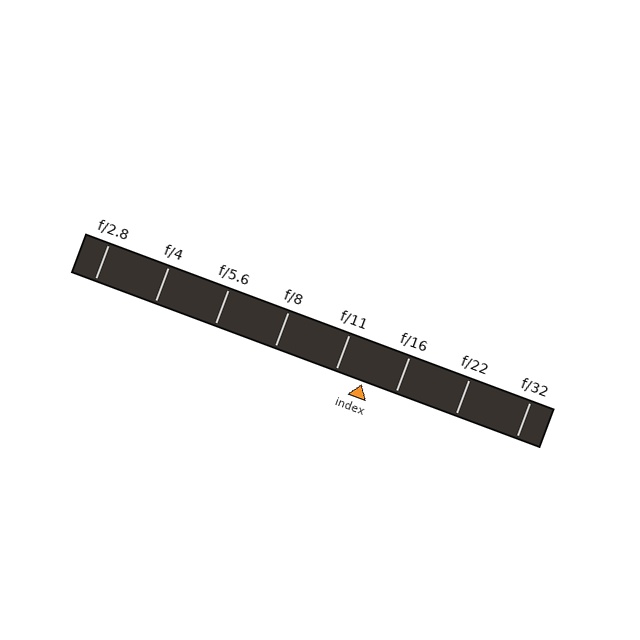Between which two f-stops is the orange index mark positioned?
The index mark is between f/11 and f/16.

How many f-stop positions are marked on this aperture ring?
There are 8 f-stop positions marked.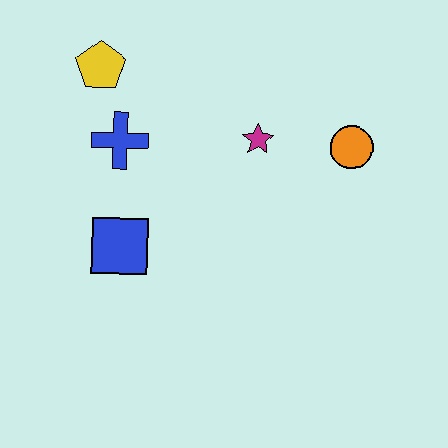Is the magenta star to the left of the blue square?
No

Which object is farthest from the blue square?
The orange circle is farthest from the blue square.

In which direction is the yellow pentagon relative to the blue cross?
The yellow pentagon is above the blue cross.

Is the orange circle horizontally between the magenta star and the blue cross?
No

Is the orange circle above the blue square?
Yes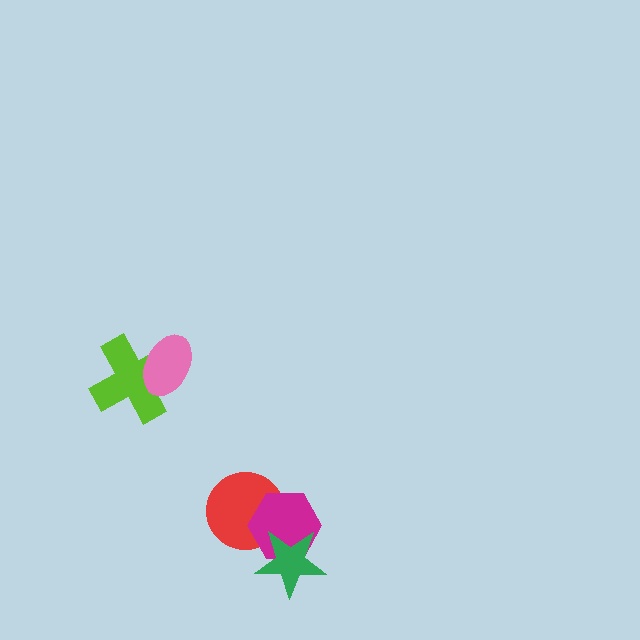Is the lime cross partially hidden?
Yes, it is partially covered by another shape.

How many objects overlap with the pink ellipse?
1 object overlaps with the pink ellipse.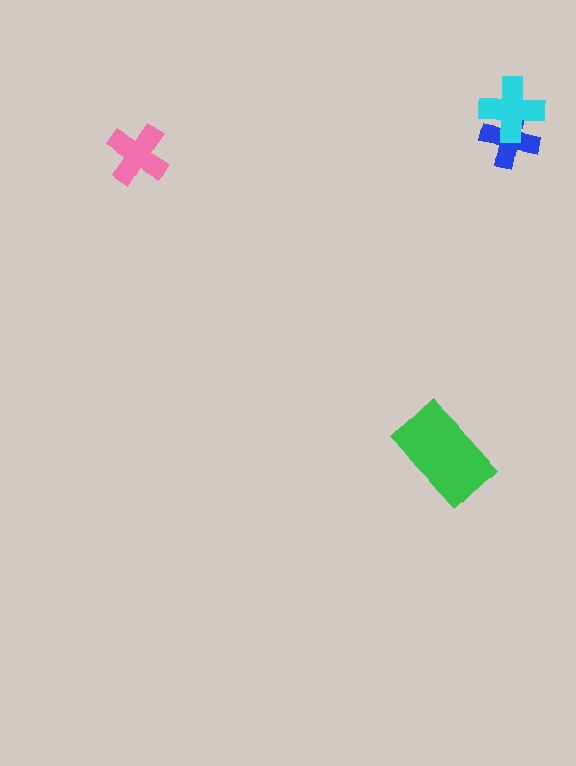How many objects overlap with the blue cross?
1 object overlaps with the blue cross.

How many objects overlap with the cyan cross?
1 object overlaps with the cyan cross.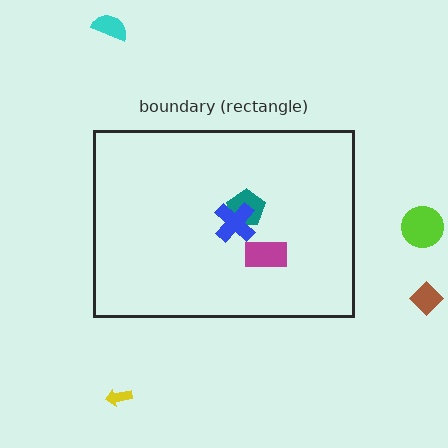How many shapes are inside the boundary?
3 inside, 4 outside.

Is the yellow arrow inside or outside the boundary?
Outside.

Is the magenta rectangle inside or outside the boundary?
Inside.